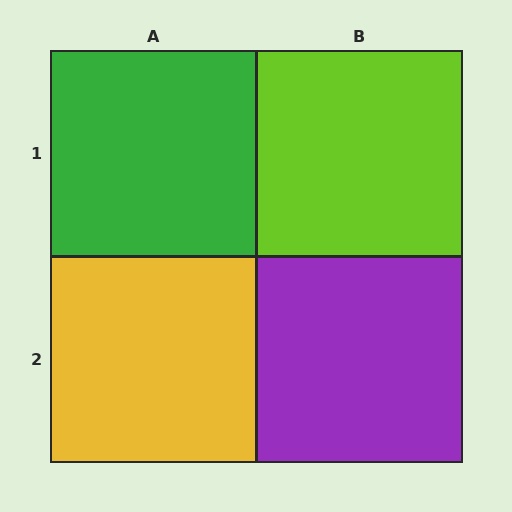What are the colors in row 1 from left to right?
Green, lime.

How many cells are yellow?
1 cell is yellow.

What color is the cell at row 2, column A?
Yellow.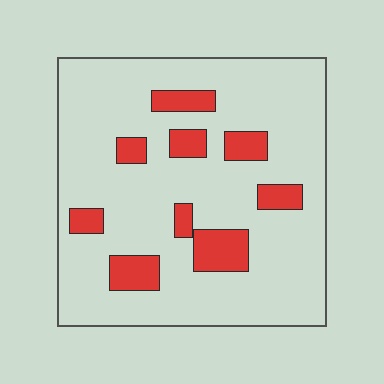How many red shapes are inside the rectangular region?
9.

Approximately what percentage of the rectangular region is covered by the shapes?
Approximately 15%.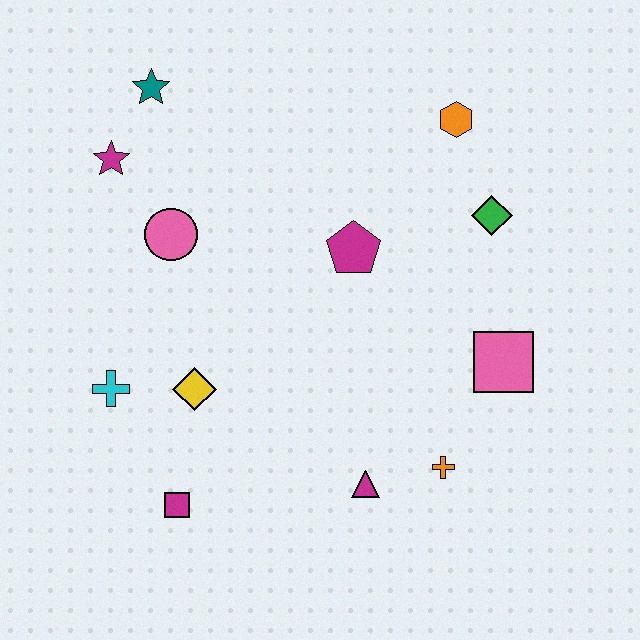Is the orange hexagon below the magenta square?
No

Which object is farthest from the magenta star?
The orange cross is farthest from the magenta star.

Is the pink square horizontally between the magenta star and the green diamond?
No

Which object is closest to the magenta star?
The teal star is closest to the magenta star.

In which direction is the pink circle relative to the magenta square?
The pink circle is above the magenta square.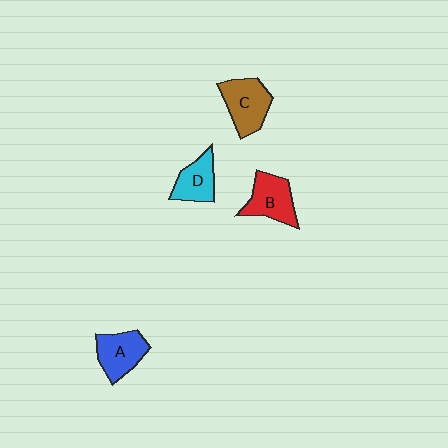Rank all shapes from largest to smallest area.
From largest to smallest: C (brown), B (red), A (blue), D (cyan).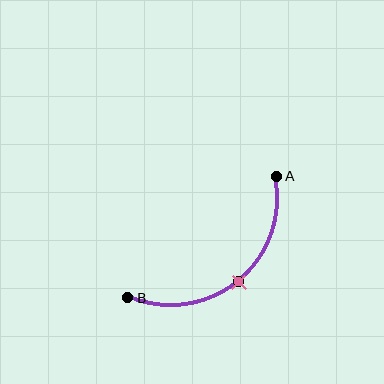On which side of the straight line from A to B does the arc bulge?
The arc bulges below and to the right of the straight line connecting A and B.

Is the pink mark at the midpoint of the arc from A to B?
Yes. The pink mark lies on the arc at equal arc-length from both A and B — it is the arc midpoint.